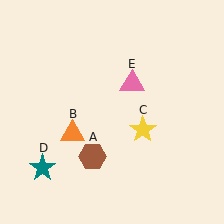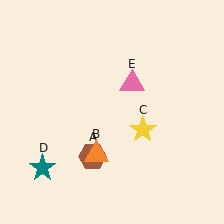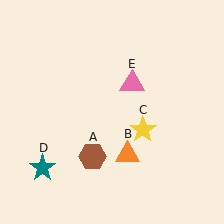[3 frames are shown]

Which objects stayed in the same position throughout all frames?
Brown hexagon (object A) and yellow star (object C) and teal star (object D) and pink triangle (object E) remained stationary.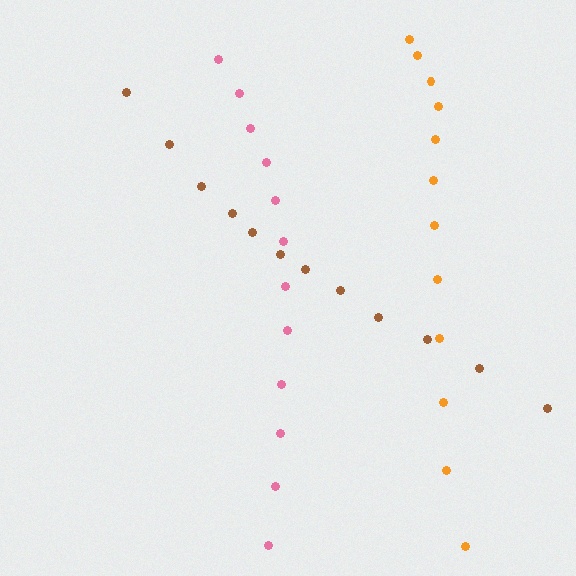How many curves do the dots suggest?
There are 3 distinct paths.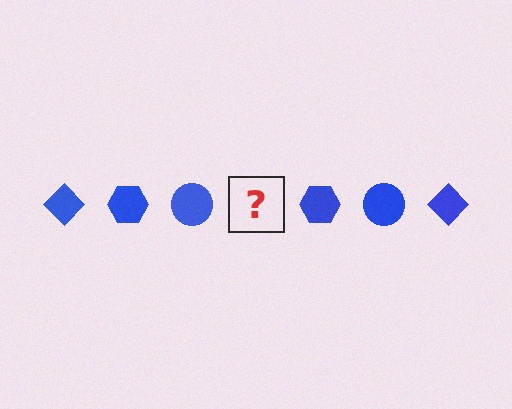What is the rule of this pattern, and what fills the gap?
The rule is that the pattern cycles through diamond, hexagon, circle shapes in blue. The gap should be filled with a blue diamond.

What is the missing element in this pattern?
The missing element is a blue diamond.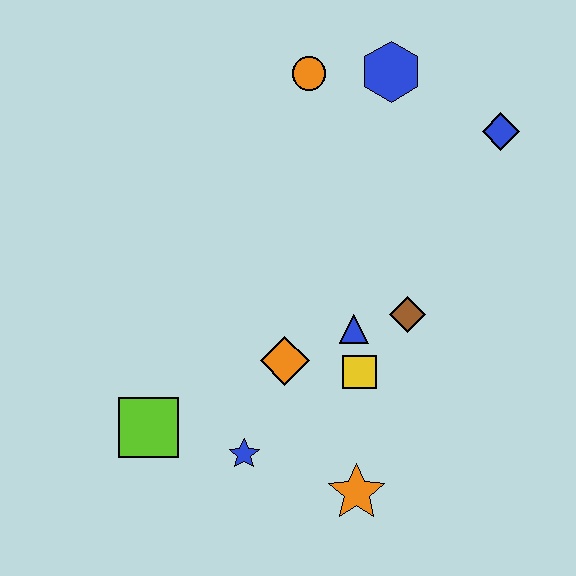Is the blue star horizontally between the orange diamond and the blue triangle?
No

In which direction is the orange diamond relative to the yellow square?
The orange diamond is to the left of the yellow square.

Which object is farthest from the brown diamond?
The lime square is farthest from the brown diamond.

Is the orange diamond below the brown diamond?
Yes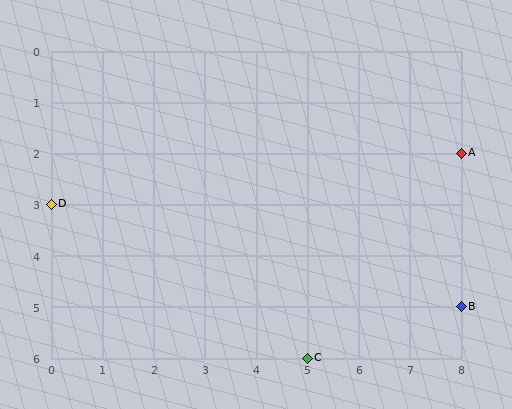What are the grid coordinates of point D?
Point D is at grid coordinates (0, 3).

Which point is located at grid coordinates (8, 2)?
Point A is at (8, 2).